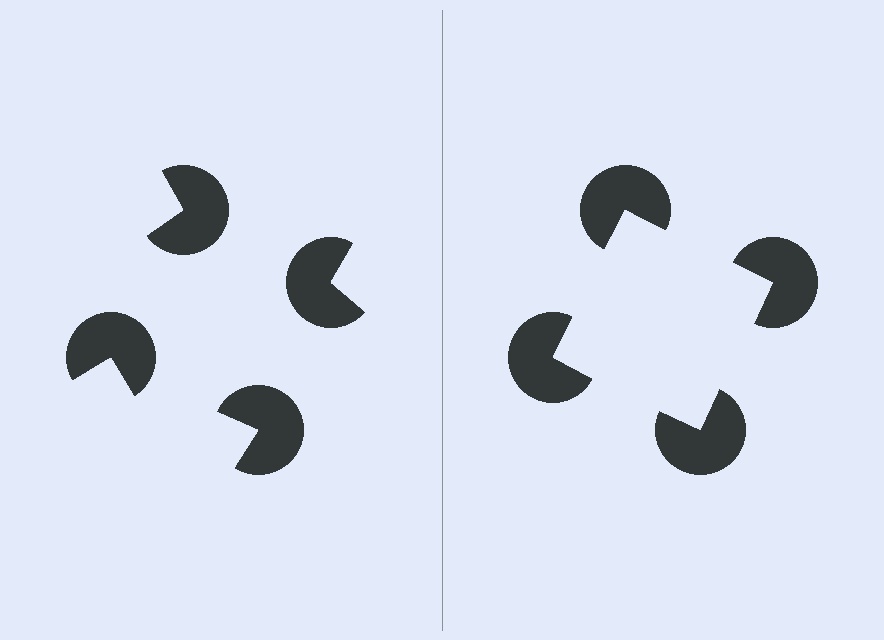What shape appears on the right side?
An illusory square.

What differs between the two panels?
The pac-man discs are positioned identically on both sides; only the wedge orientations differ. On the right they align to a square; on the left they are misaligned.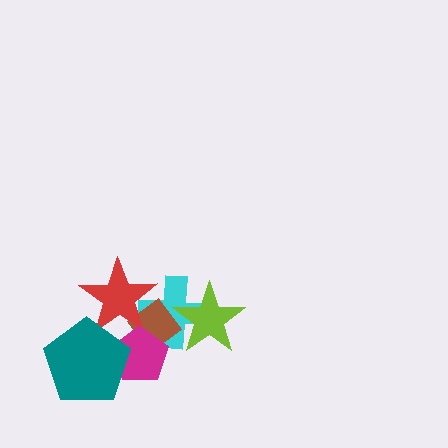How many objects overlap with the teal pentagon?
2 objects overlap with the teal pentagon.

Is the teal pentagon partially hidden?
No, no other shape covers it.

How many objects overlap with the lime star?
2 objects overlap with the lime star.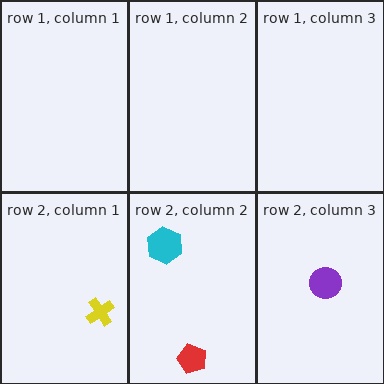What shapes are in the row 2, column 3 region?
The purple circle.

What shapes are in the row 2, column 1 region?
The yellow cross.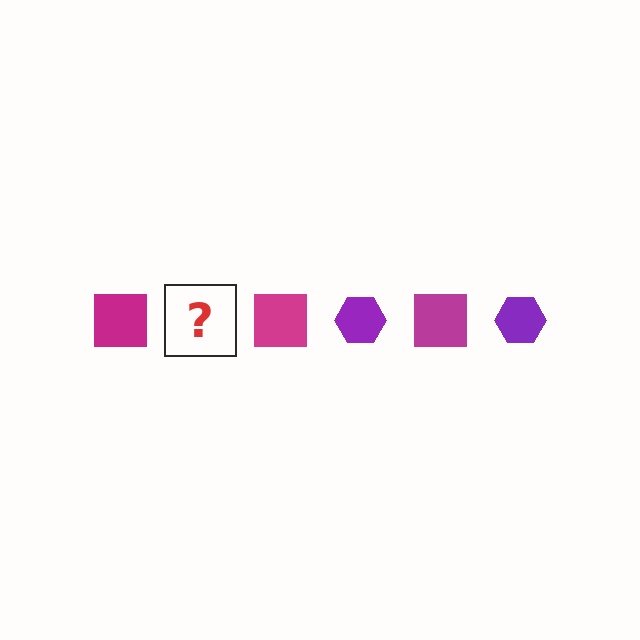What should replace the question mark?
The question mark should be replaced with a purple hexagon.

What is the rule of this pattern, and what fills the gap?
The rule is that the pattern alternates between magenta square and purple hexagon. The gap should be filled with a purple hexagon.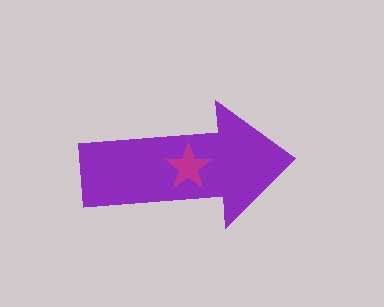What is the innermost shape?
The magenta star.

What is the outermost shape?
The purple arrow.